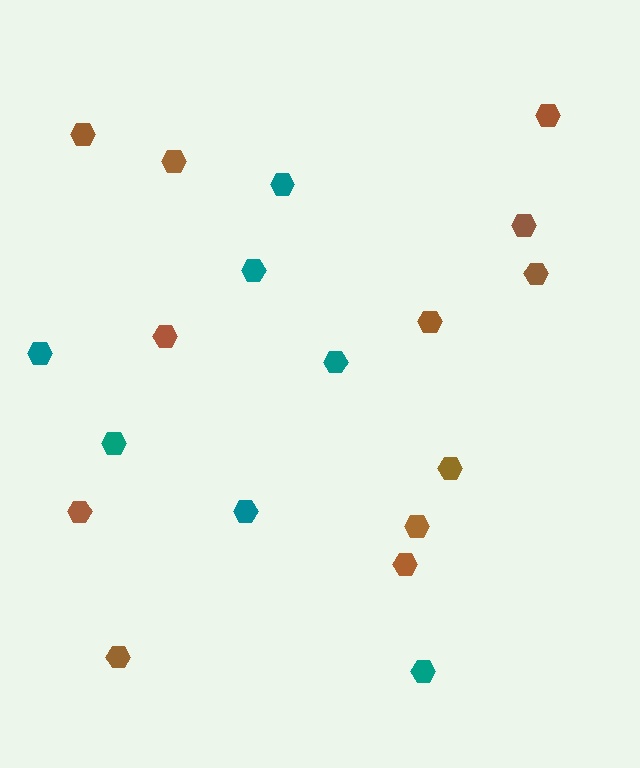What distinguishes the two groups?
There are 2 groups: one group of brown hexagons (12) and one group of teal hexagons (7).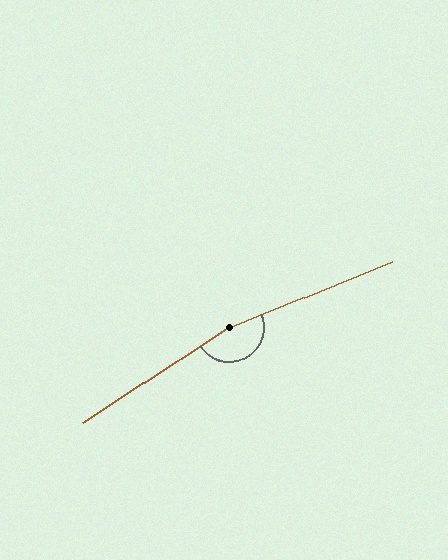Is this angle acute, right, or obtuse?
It is obtuse.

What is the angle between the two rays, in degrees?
Approximately 169 degrees.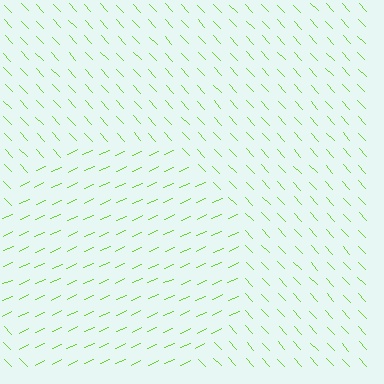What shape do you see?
I see a circle.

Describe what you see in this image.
The image is filled with small lime line segments. A circle region in the image has lines oriented differently from the surrounding lines, creating a visible texture boundary.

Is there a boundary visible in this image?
Yes, there is a texture boundary formed by a change in line orientation.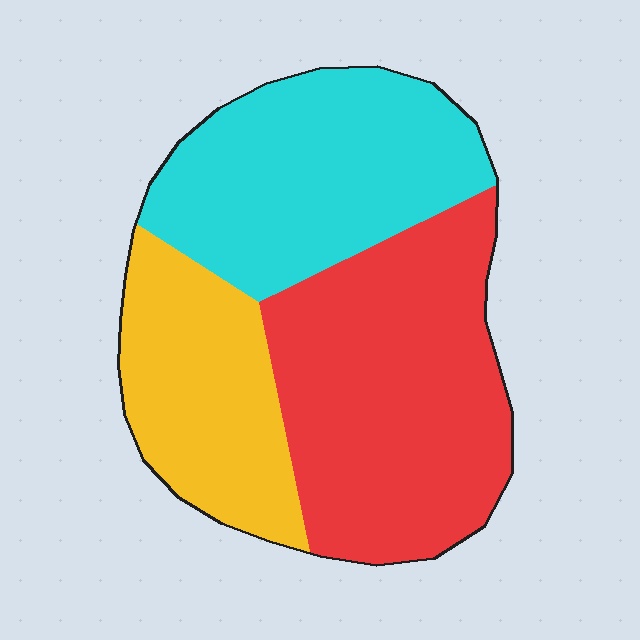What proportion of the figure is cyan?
Cyan covers around 35% of the figure.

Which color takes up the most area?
Red, at roughly 45%.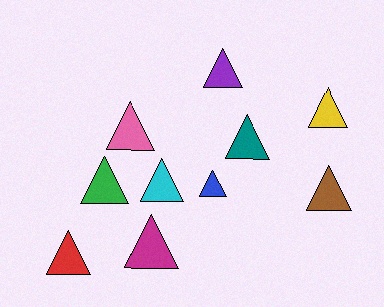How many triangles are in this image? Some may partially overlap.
There are 10 triangles.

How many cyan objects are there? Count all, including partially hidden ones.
There is 1 cyan object.